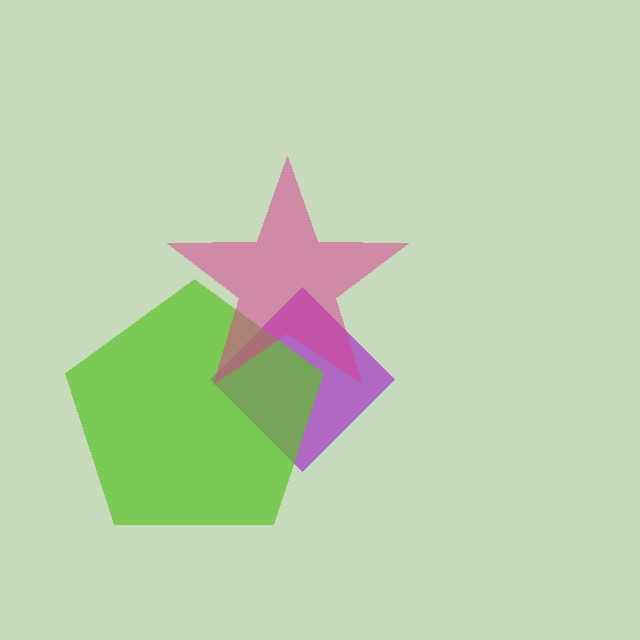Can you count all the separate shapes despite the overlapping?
Yes, there are 3 separate shapes.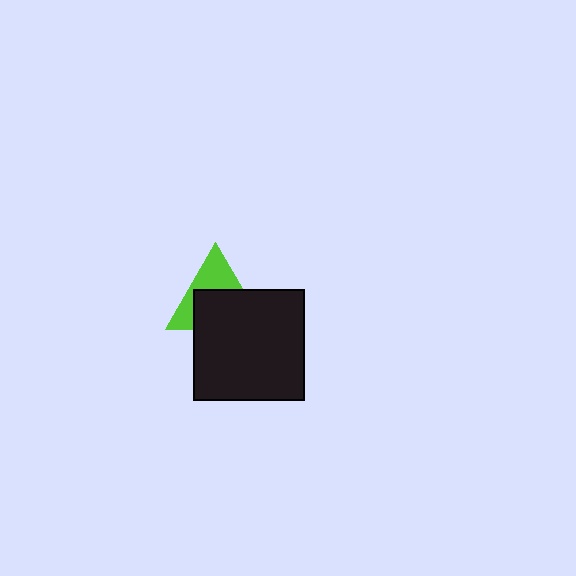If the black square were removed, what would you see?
You would see the complete lime triangle.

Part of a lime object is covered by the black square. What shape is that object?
It is a triangle.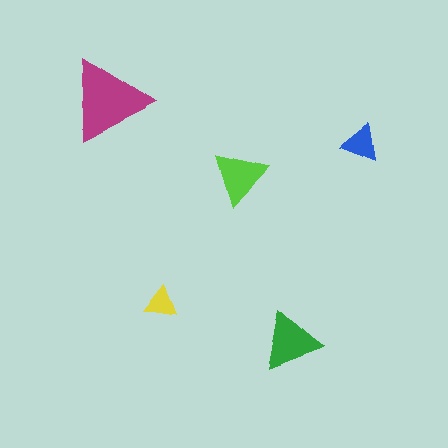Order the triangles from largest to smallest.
the magenta one, the green one, the lime one, the blue one, the yellow one.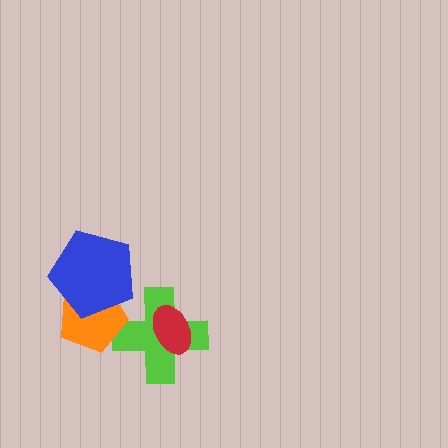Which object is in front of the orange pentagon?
The blue pentagon is in front of the orange pentagon.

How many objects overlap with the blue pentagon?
1 object overlaps with the blue pentagon.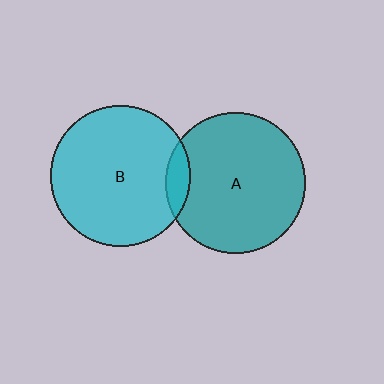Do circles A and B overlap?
Yes.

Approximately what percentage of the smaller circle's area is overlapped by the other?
Approximately 10%.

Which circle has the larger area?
Circle B (cyan).